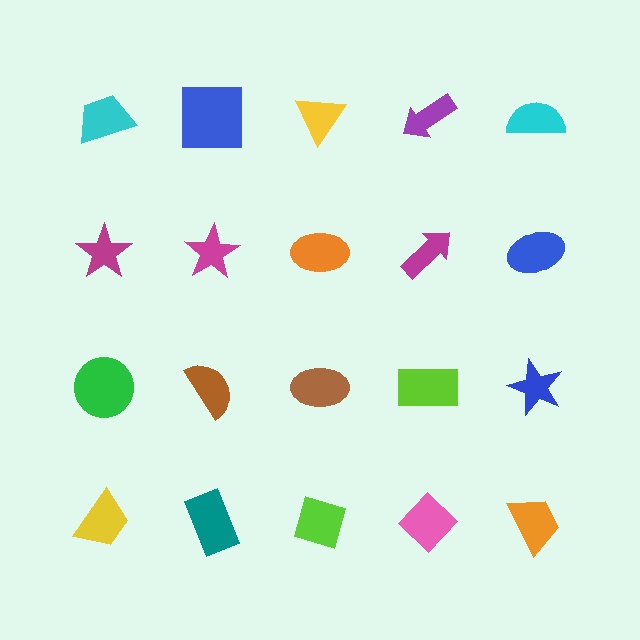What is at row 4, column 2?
A teal rectangle.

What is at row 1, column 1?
A cyan trapezoid.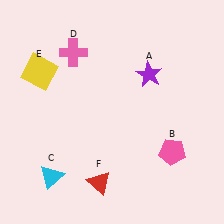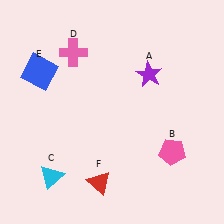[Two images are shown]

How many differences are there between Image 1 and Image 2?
There is 1 difference between the two images.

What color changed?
The square (E) changed from yellow in Image 1 to blue in Image 2.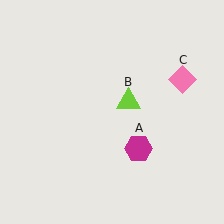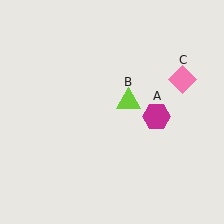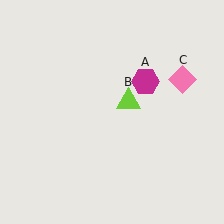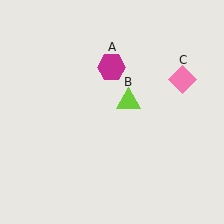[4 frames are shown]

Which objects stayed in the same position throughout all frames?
Lime triangle (object B) and pink diamond (object C) remained stationary.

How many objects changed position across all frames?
1 object changed position: magenta hexagon (object A).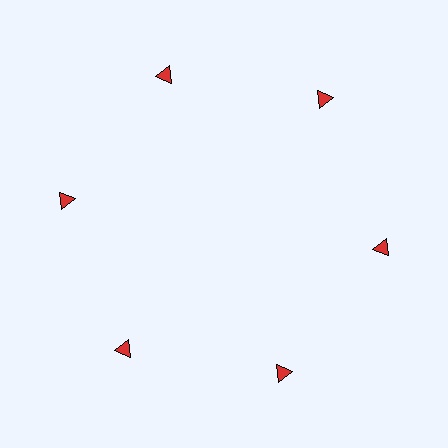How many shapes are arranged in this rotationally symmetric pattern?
There are 6 shapes, arranged in 6 groups of 1.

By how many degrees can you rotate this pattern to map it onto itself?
The pattern maps onto itself every 60 degrees of rotation.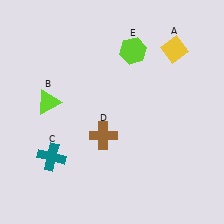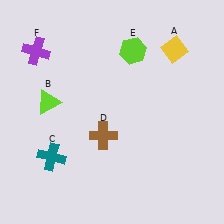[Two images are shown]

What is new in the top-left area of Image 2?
A purple cross (F) was added in the top-left area of Image 2.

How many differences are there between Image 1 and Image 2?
There is 1 difference between the two images.